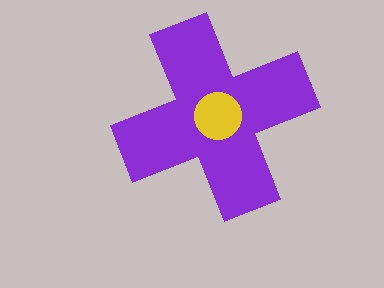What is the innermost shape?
The yellow circle.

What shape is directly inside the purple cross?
The yellow circle.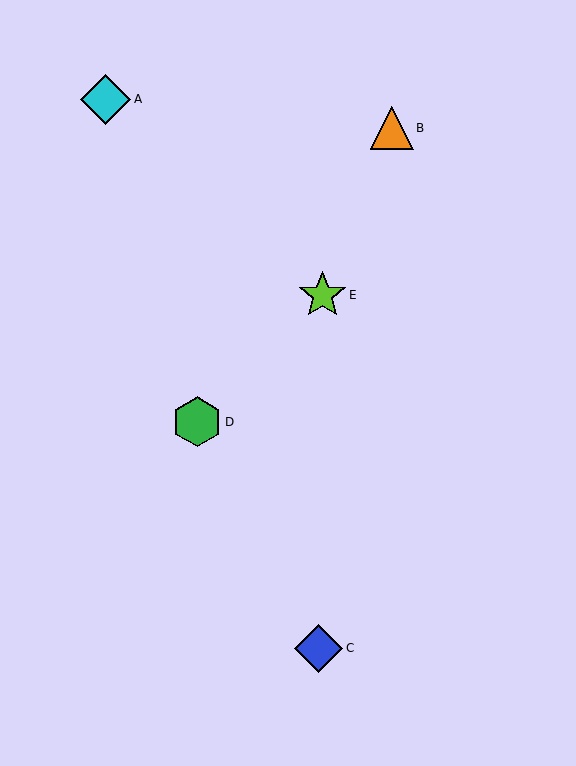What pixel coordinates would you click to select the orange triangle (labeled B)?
Click at (392, 128) to select the orange triangle B.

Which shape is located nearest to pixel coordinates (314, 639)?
The blue diamond (labeled C) at (318, 648) is nearest to that location.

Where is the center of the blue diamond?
The center of the blue diamond is at (318, 648).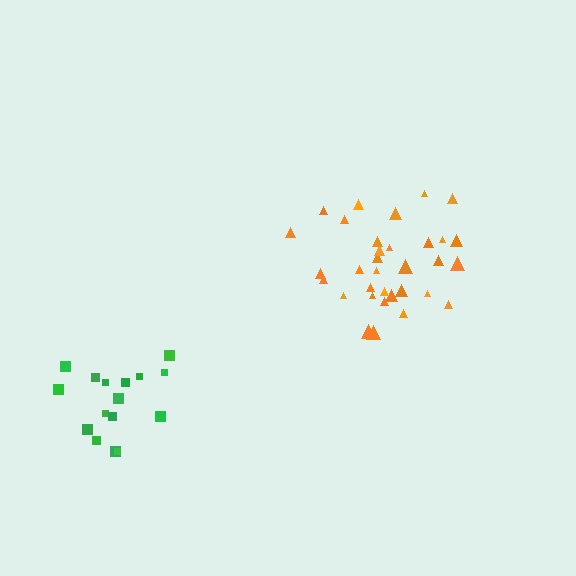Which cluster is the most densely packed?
Green.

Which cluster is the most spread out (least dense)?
Orange.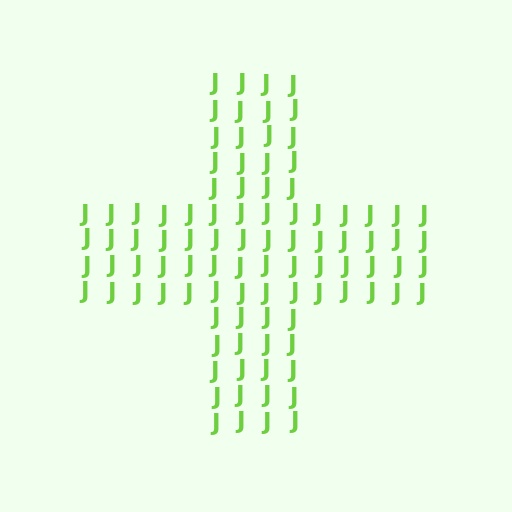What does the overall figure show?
The overall figure shows a cross.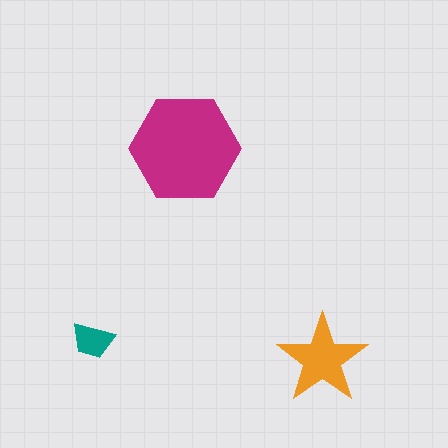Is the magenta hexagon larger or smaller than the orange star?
Larger.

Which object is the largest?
The magenta hexagon.